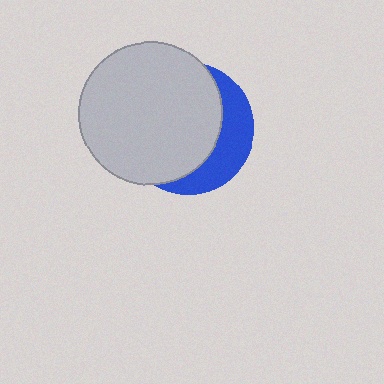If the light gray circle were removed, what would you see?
You would see the complete blue circle.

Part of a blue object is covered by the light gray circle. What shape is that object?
It is a circle.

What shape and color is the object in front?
The object in front is a light gray circle.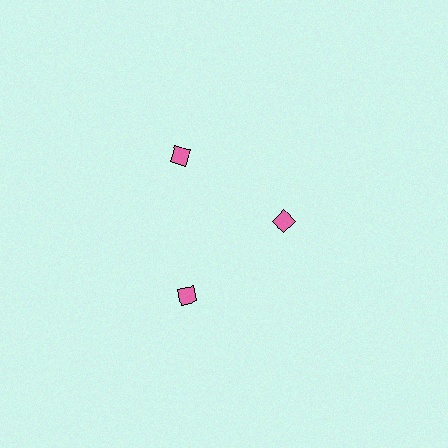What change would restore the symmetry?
The symmetry would be restored by moving it outward, back onto the ring so that all 3 diamonds sit at equal angles and equal distance from the center.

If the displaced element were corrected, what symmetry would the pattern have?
It would have 3-fold rotational symmetry — the pattern would map onto itself every 120 degrees.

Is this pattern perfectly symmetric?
No. The 3 pink diamonds are arranged in a ring, but one element near the 3 o'clock position is pulled inward toward the center, breaking the 3-fold rotational symmetry.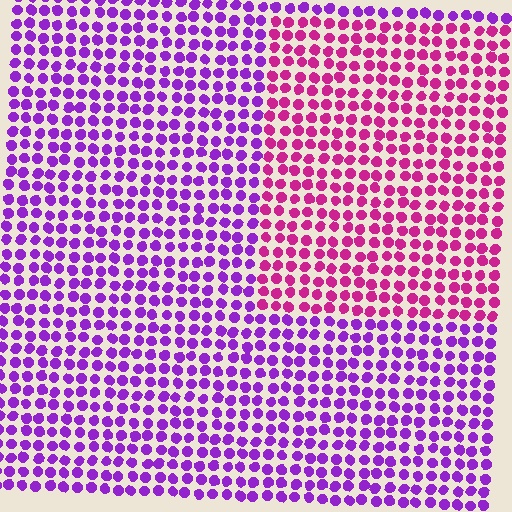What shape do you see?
I see a rectangle.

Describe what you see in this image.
The image is filled with small purple elements in a uniform arrangement. A rectangle-shaped region is visible where the elements are tinted to a slightly different hue, forming a subtle color boundary.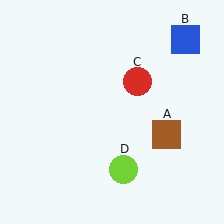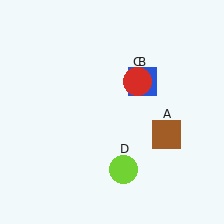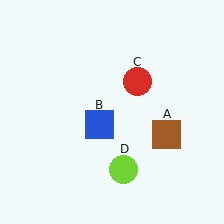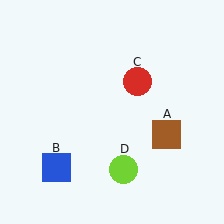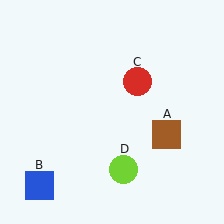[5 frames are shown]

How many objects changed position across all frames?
1 object changed position: blue square (object B).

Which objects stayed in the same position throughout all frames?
Brown square (object A) and red circle (object C) and lime circle (object D) remained stationary.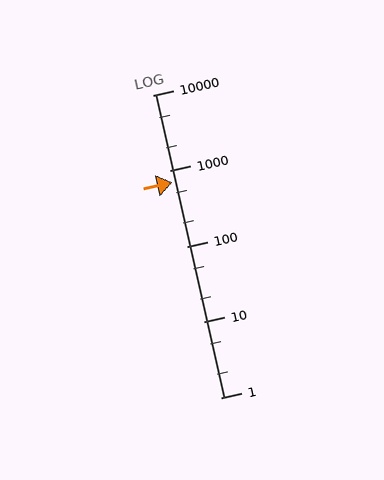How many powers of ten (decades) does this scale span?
The scale spans 4 decades, from 1 to 10000.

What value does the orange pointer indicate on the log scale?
The pointer indicates approximately 710.